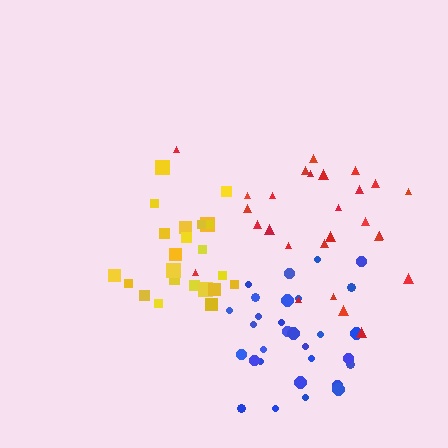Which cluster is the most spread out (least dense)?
Red.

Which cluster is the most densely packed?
Yellow.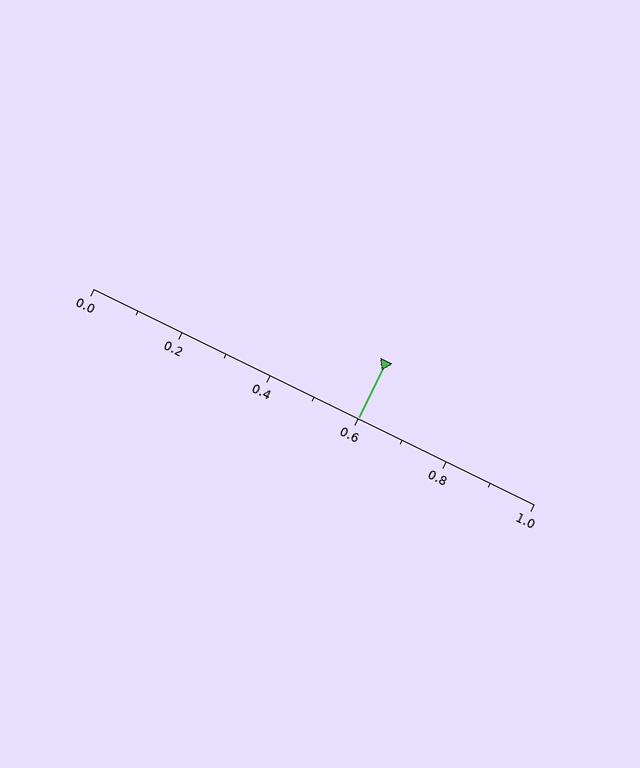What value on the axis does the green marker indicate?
The marker indicates approximately 0.6.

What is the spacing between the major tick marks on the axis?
The major ticks are spaced 0.2 apart.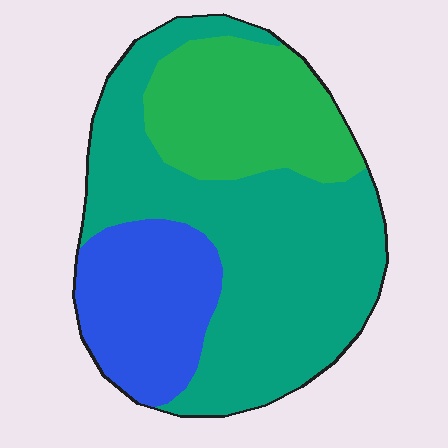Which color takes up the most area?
Teal, at roughly 55%.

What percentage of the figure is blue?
Blue covers around 20% of the figure.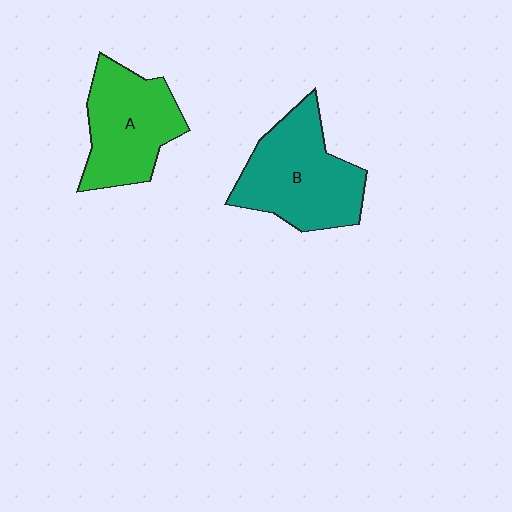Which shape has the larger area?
Shape B (teal).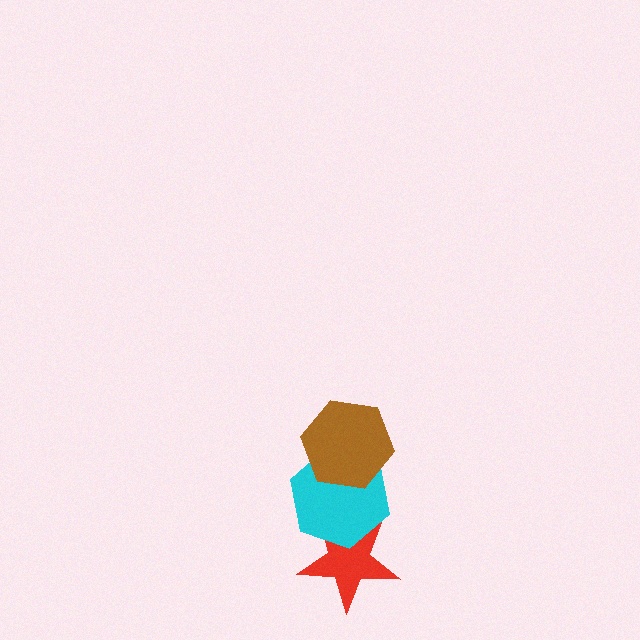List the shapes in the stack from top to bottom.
From top to bottom: the brown hexagon, the cyan hexagon, the red star.